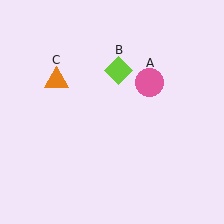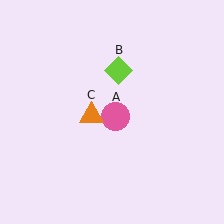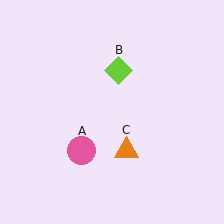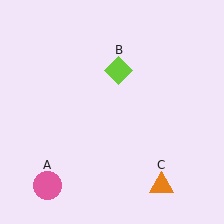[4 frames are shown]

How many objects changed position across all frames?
2 objects changed position: pink circle (object A), orange triangle (object C).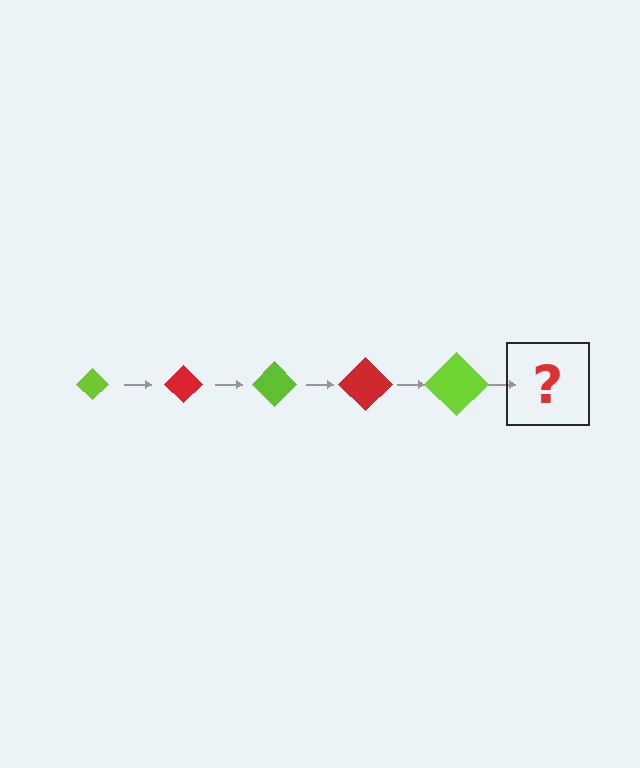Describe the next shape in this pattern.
It should be a red diamond, larger than the previous one.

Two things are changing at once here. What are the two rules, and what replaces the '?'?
The two rules are that the diamond grows larger each step and the color cycles through lime and red. The '?' should be a red diamond, larger than the previous one.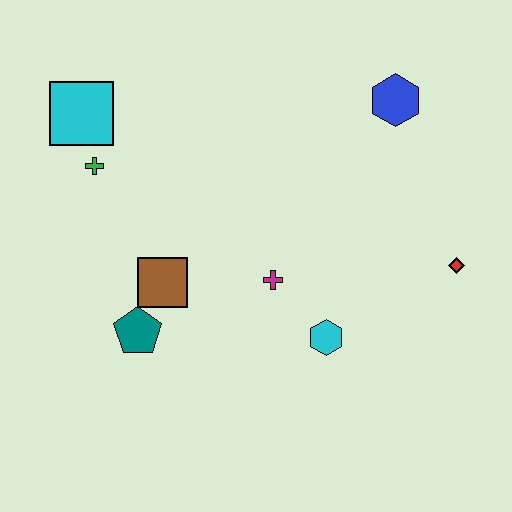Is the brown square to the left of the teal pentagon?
No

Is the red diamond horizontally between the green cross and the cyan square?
No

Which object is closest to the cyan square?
The green cross is closest to the cyan square.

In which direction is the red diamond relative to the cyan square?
The red diamond is to the right of the cyan square.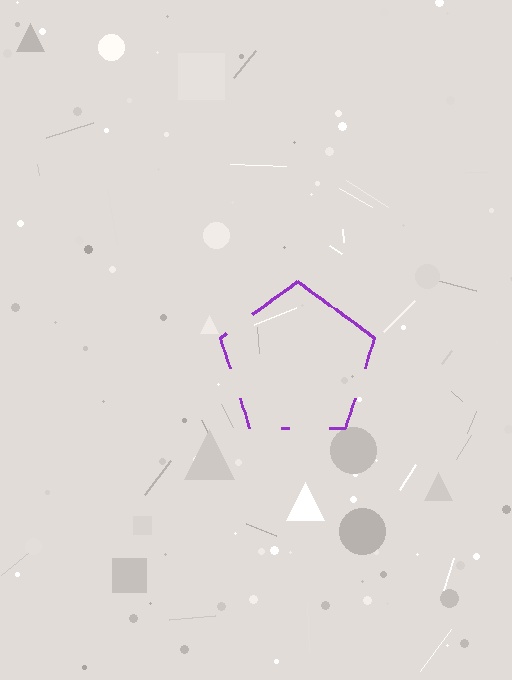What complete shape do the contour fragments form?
The contour fragments form a pentagon.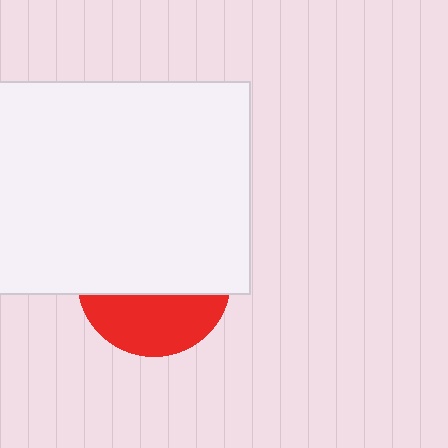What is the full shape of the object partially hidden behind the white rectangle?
The partially hidden object is a red circle.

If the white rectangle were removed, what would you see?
You would see the complete red circle.